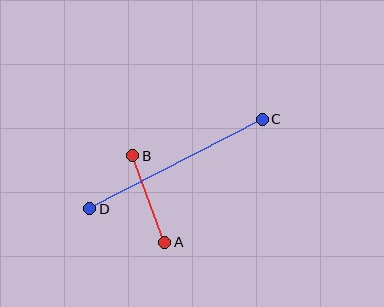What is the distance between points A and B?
The distance is approximately 92 pixels.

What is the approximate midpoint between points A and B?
The midpoint is at approximately (149, 199) pixels.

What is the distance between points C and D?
The distance is approximately 194 pixels.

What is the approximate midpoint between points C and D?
The midpoint is at approximately (176, 164) pixels.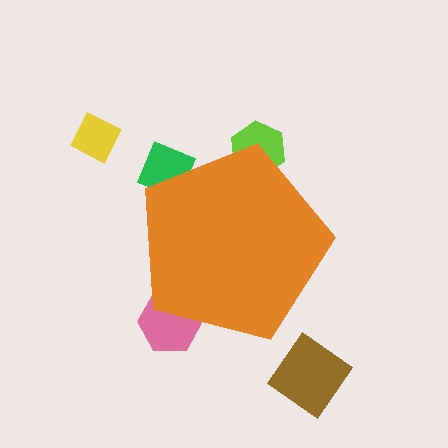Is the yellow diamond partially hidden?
No, the yellow diamond is fully visible.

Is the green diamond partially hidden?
Yes, the green diamond is partially hidden behind the orange pentagon.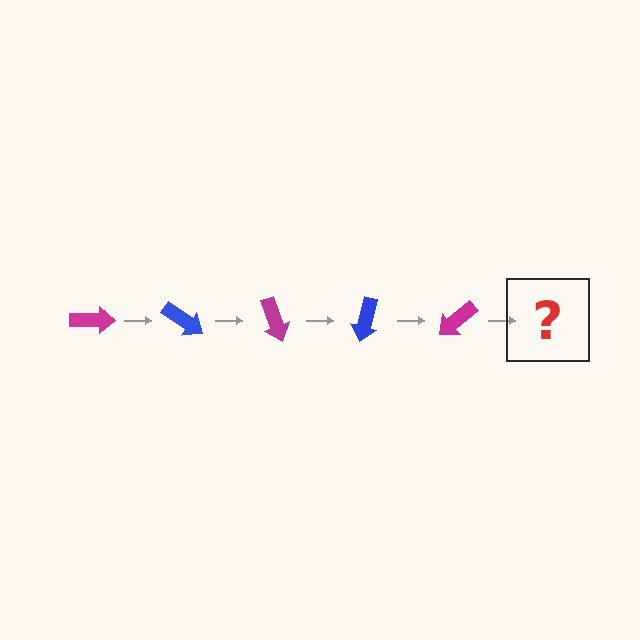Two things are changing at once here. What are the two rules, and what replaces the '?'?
The two rules are that it rotates 35 degrees each step and the color cycles through magenta and blue. The '?' should be a blue arrow, rotated 175 degrees from the start.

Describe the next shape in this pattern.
It should be a blue arrow, rotated 175 degrees from the start.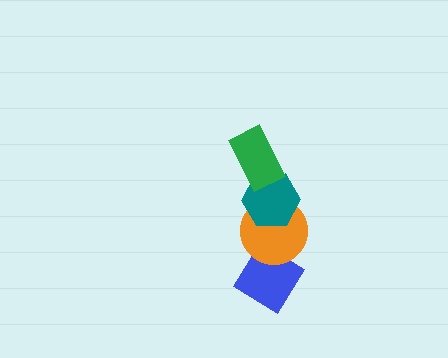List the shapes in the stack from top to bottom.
From top to bottom: the green rectangle, the teal hexagon, the orange circle, the blue diamond.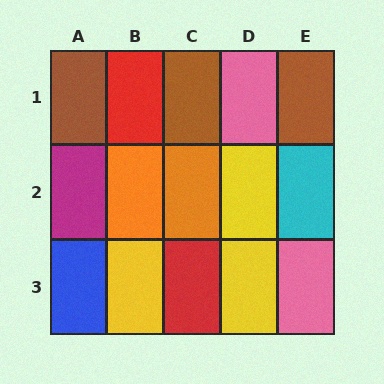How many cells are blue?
1 cell is blue.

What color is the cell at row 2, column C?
Orange.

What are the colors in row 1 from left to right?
Brown, red, brown, pink, brown.